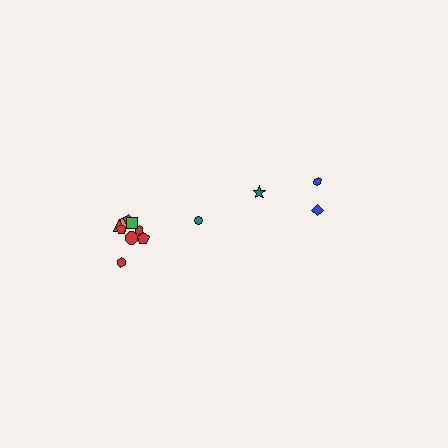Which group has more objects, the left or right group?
The left group.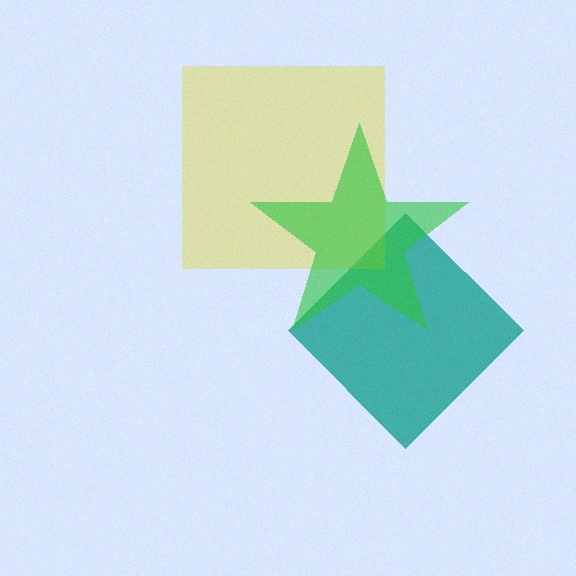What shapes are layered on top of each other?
The layered shapes are: a teal diamond, a yellow square, a green star.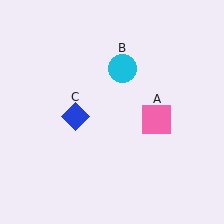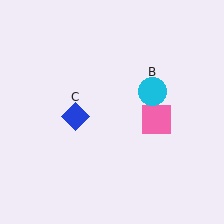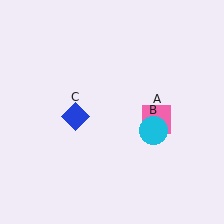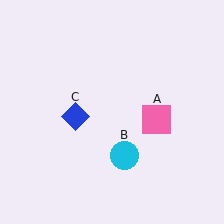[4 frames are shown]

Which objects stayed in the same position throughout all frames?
Pink square (object A) and blue diamond (object C) remained stationary.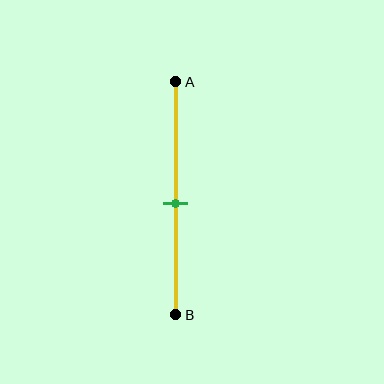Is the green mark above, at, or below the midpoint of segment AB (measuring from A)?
The green mark is approximately at the midpoint of segment AB.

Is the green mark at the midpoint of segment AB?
Yes, the mark is approximately at the midpoint.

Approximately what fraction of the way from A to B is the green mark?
The green mark is approximately 50% of the way from A to B.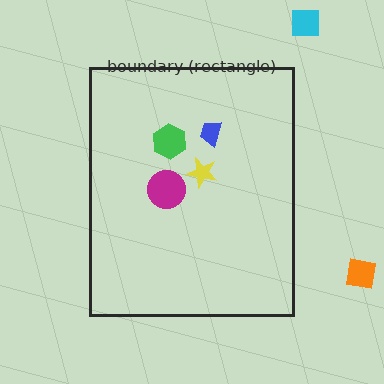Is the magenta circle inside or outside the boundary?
Inside.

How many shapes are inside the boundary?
4 inside, 2 outside.